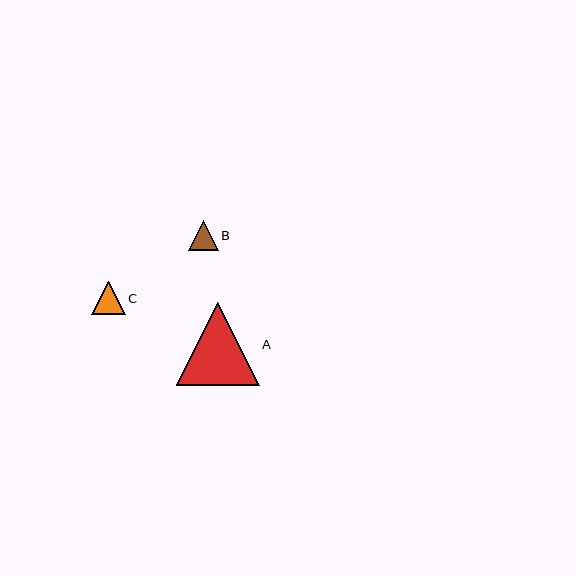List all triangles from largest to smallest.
From largest to smallest: A, C, B.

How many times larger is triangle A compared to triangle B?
Triangle A is approximately 2.8 times the size of triangle B.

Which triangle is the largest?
Triangle A is the largest with a size of approximately 83 pixels.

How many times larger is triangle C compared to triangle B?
Triangle C is approximately 1.1 times the size of triangle B.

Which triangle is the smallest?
Triangle B is the smallest with a size of approximately 30 pixels.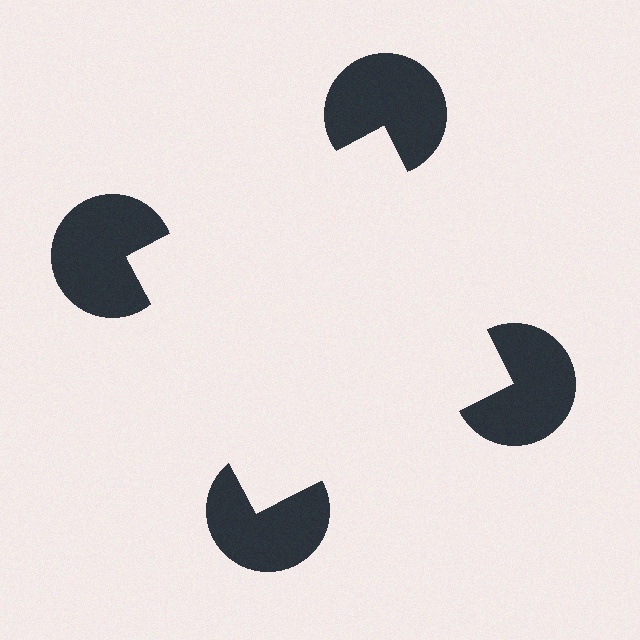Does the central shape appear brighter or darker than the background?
It typically appears slightly brighter than the background, even though no actual brightness change is drawn.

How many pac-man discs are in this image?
There are 4 — one at each vertex of the illusory square.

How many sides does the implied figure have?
4 sides.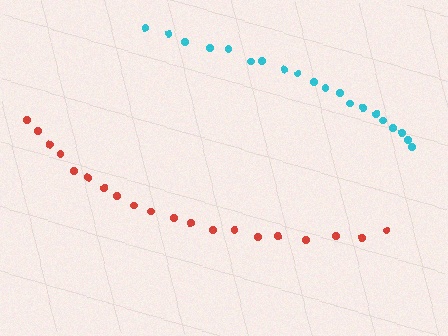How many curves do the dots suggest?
There are 2 distinct paths.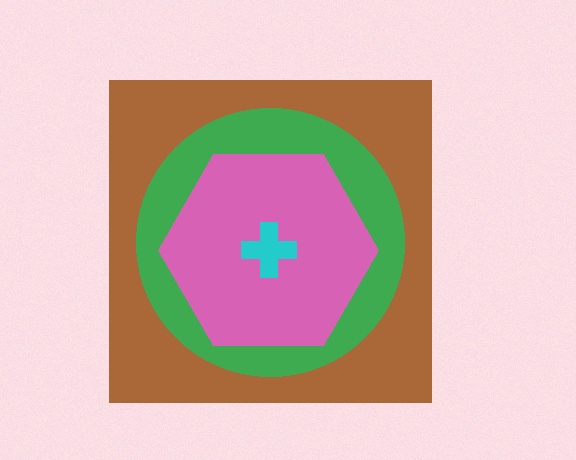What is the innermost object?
The cyan cross.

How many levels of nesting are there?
4.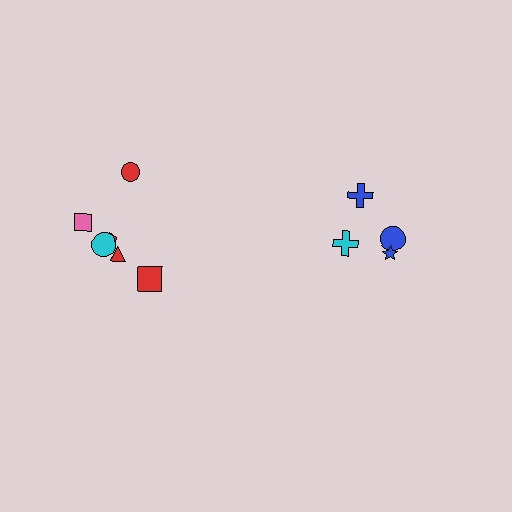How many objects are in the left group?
There are 6 objects.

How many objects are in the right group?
There are 4 objects.